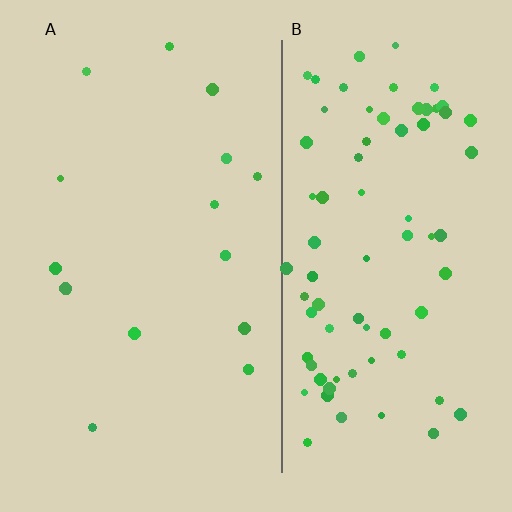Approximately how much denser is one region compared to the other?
Approximately 4.9× — region B over region A.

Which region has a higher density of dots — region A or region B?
B (the right).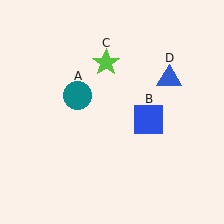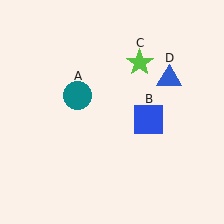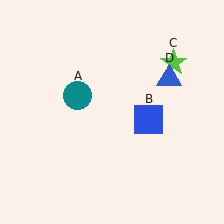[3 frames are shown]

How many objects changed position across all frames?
1 object changed position: lime star (object C).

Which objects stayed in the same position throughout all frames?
Teal circle (object A) and blue square (object B) and blue triangle (object D) remained stationary.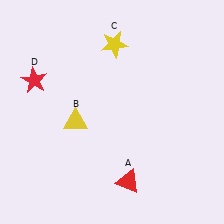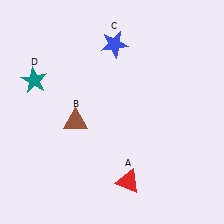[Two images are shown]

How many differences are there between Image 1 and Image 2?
There are 3 differences between the two images.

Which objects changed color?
B changed from yellow to brown. C changed from yellow to blue. D changed from red to teal.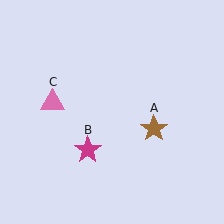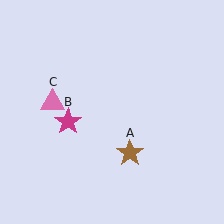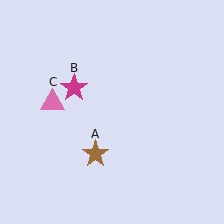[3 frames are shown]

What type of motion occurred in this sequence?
The brown star (object A), magenta star (object B) rotated clockwise around the center of the scene.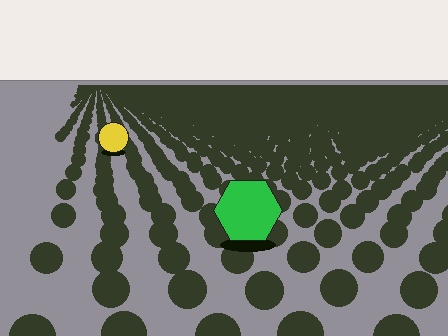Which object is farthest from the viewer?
The yellow circle is farthest from the viewer. It appears smaller and the ground texture around it is denser.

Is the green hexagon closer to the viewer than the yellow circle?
Yes. The green hexagon is closer — you can tell from the texture gradient: the ground texture is coarser near it.